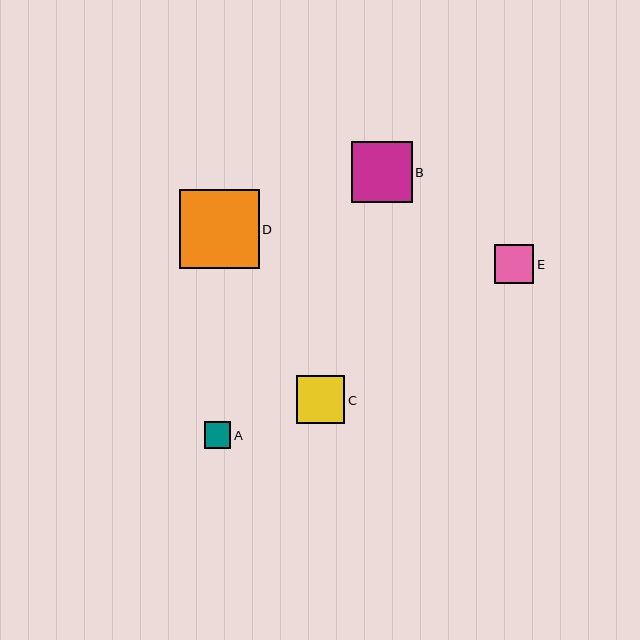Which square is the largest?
Square D is the largest with a size of approximately 79 pixels.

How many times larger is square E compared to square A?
Square E is approximately 1.4 times the size of square A.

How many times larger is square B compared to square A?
Square B is approximately 2.3 times the size of square A.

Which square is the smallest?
Square A is the smallest with a size of approximately 27 pixels.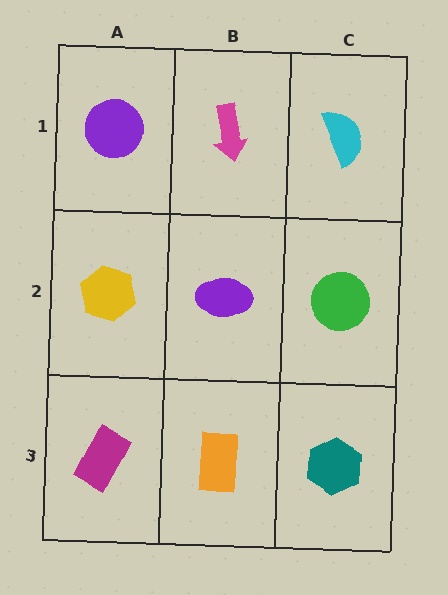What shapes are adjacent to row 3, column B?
A purple ellipse (row 2, column B), a magenta rectangle (row 3, column A), a teal hexagon (row 3, column C).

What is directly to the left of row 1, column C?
A magenta arrow.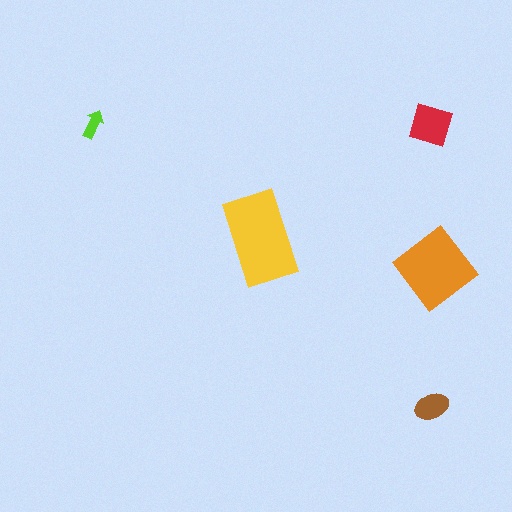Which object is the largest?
The yellow rectangle.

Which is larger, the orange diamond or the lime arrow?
The orange diamond.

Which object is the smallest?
The lime arrow.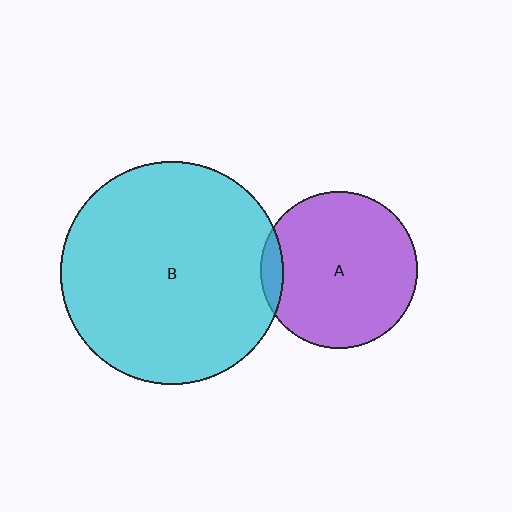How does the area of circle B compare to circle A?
Approximately 2.0 times.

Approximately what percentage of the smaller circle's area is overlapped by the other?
Approximately 5%.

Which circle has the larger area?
Circle B (cyan).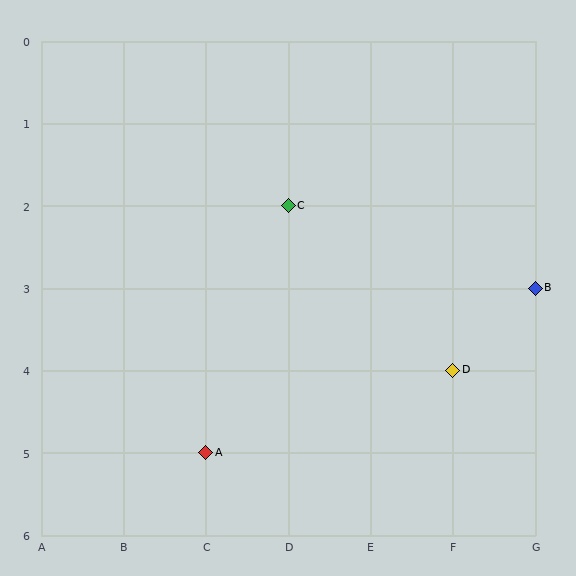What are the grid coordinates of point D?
Point D is at grid coordinates (F, 4).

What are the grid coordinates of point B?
Point B is at grid coordinates (G, 3).